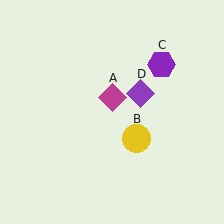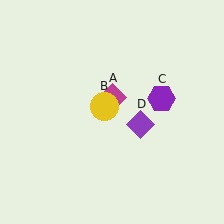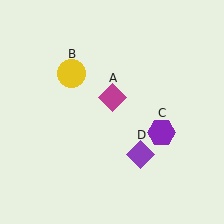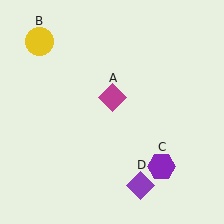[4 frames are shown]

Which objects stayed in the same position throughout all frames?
Magenta diamond (object A) remained stationary.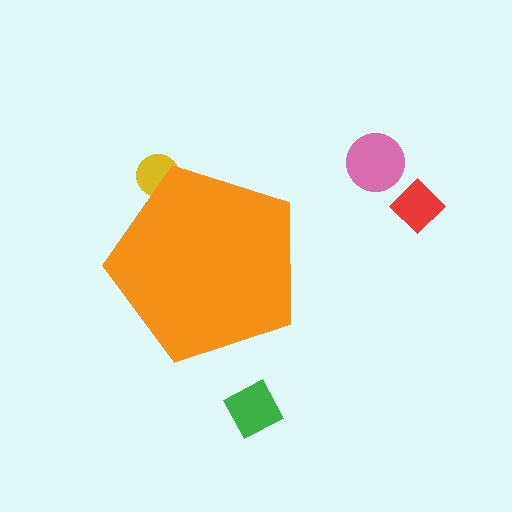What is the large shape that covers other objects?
An orange pentagon.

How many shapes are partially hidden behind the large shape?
1 shape is partially hidden.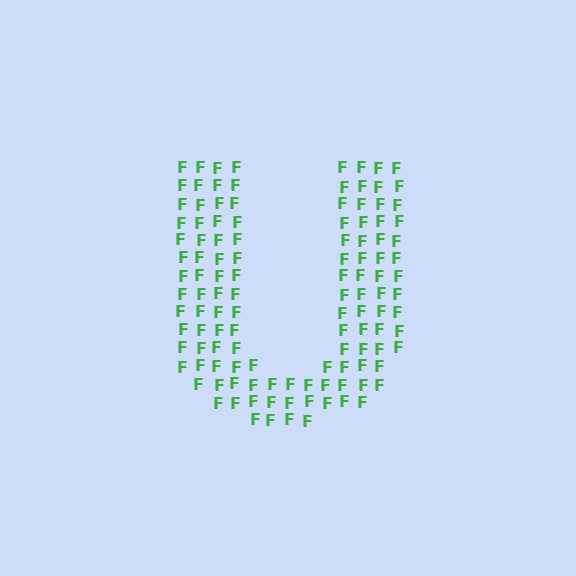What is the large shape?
The large shape is the letter U.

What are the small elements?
The small elements are letter F's.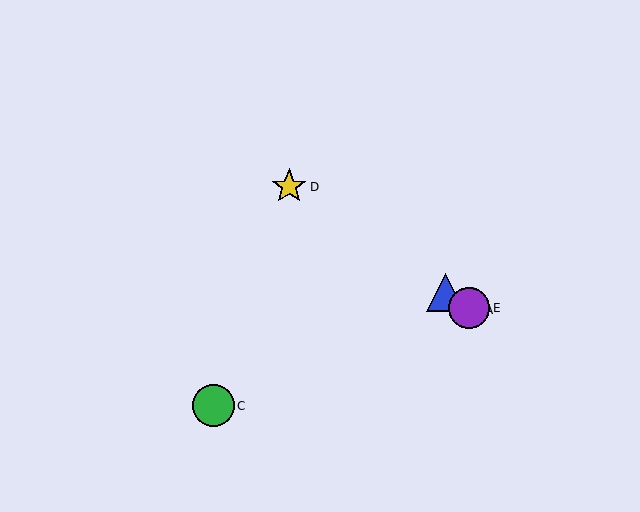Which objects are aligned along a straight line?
Objects A, B, D, E are aligned along a straight line.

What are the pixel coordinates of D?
Object D is at (289, 187).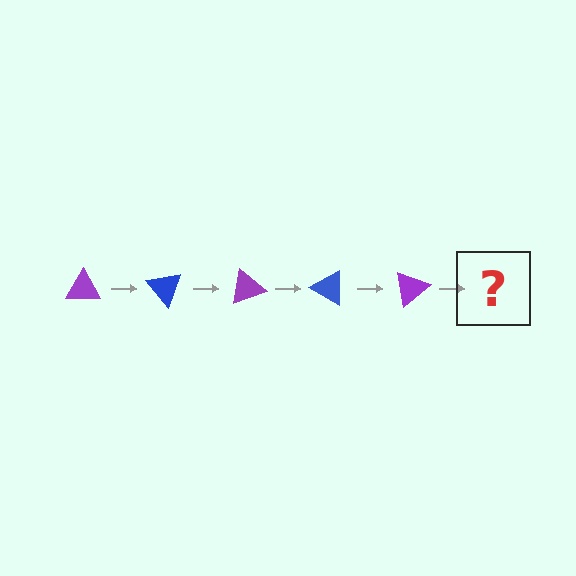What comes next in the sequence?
The next element should be a blue triangle, rotated 250 degrees from the start.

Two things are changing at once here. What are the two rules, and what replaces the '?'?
The two rules are that it rotates 50 degrees each step and the color cycles through purple and blue. The '?' should be a blue triangle, rotated 250 degrees from the start.